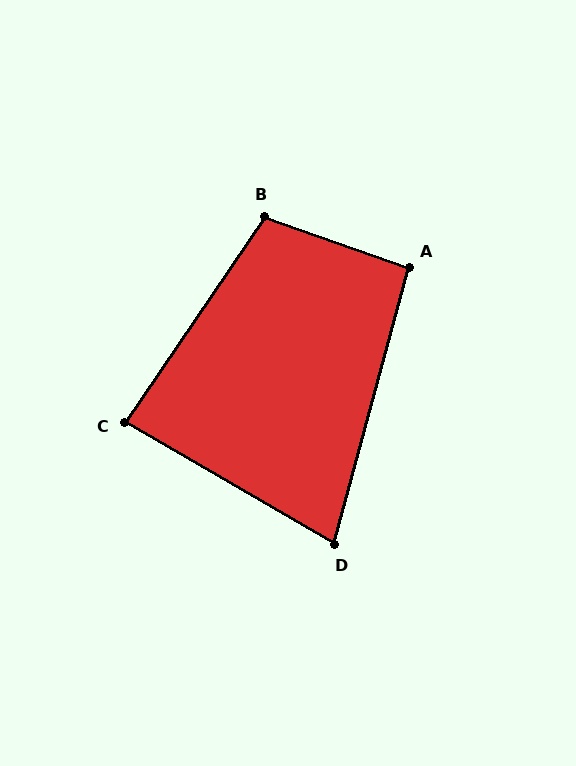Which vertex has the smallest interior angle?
D, at approximately 75 degrees.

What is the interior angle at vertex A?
Approximately 94 degrees (approximately right).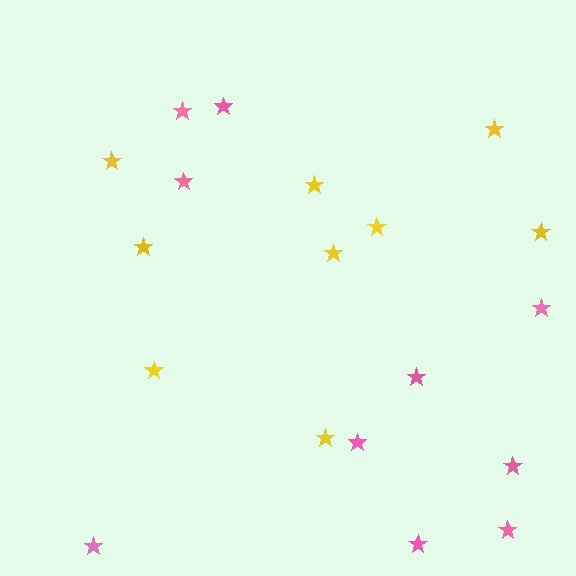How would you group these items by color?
There are 2 groups: one group of pink stars (10) and one group of yellow stars (9).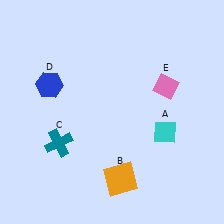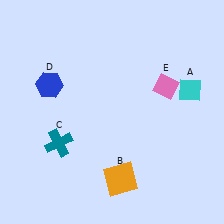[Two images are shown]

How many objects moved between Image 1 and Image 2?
1 object moved between the two images.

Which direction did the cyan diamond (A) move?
The cyan diamond (A) moved up.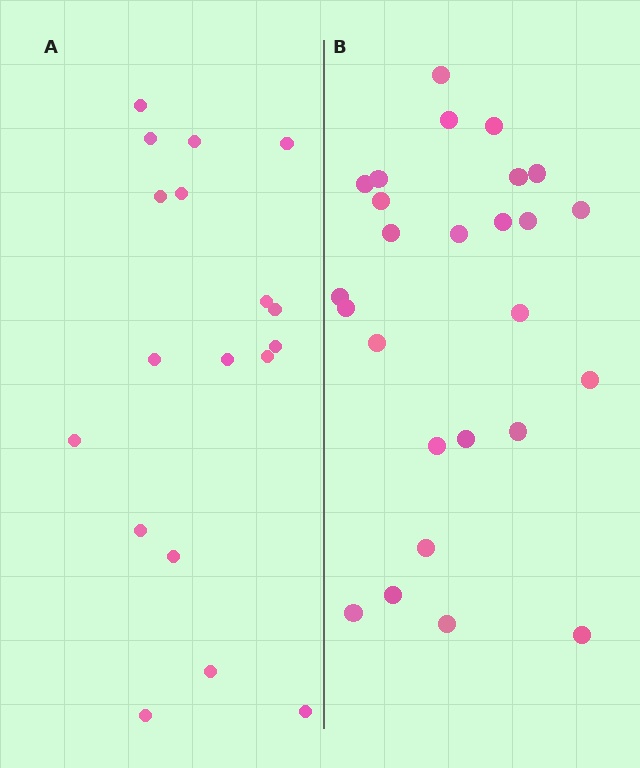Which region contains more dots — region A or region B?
Region B (the right region) has more dots.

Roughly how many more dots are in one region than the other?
Region B has roughly 8 or so more dots than region A.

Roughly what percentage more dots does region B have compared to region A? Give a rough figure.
About 45% more.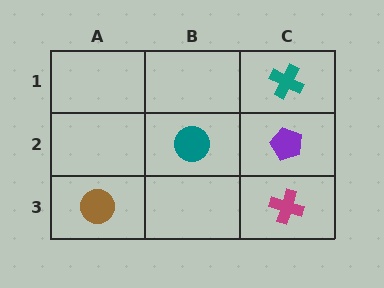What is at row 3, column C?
A magenta cross.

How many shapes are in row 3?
2 shapes.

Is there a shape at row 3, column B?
No, that cell is empty.